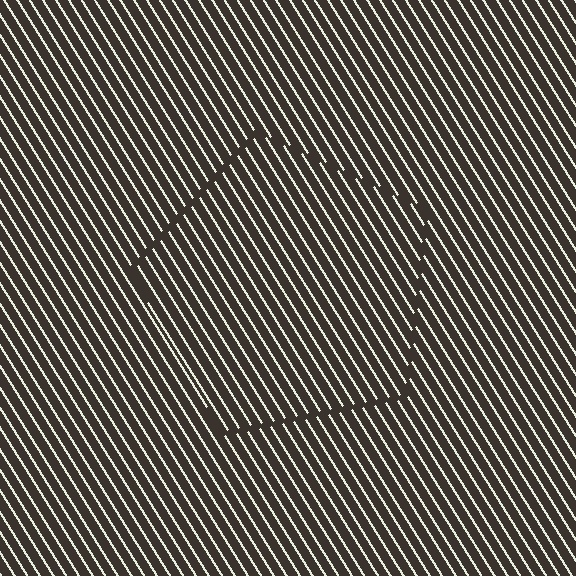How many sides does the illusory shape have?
5 sides — the line-ends trace a pentagon.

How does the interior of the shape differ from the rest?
The interior of the shape contains the same grating, shifted by half a period — the contour is defined by the phase discontinuity where line-ends from the inner and outer gratings abut.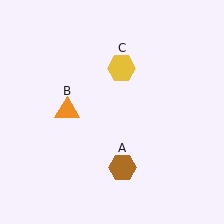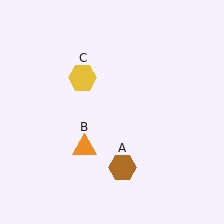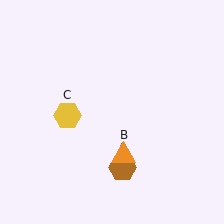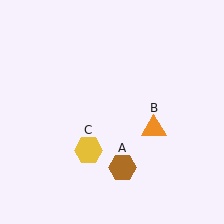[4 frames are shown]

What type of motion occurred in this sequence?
The orange triangle (object B), yellow hexagon (object C) rotated counterclockwise around the center of the scene.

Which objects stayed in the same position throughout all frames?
Brown hexagon (object A) remained stationary.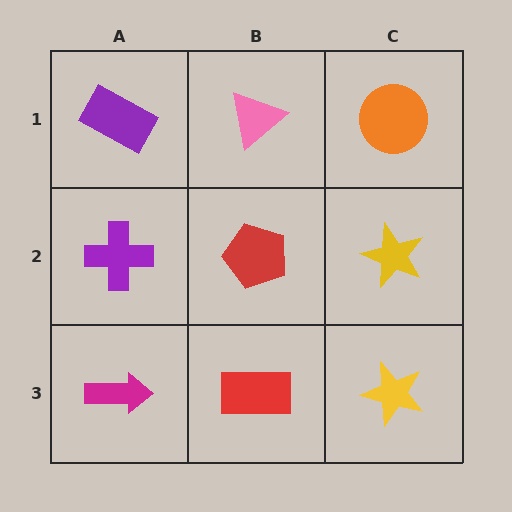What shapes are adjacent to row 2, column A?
A purple rectangle (row 1, column A), a magenta arrow (row 3, column A), a red pentagon (row 2, column B).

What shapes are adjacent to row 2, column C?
An orange circle (row 1, column C), a yellow star (row 3, column C), a red pentagon (row 2, column B).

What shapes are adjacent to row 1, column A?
A purple cross (row 2, column A), a pink triangle (row 1, column B).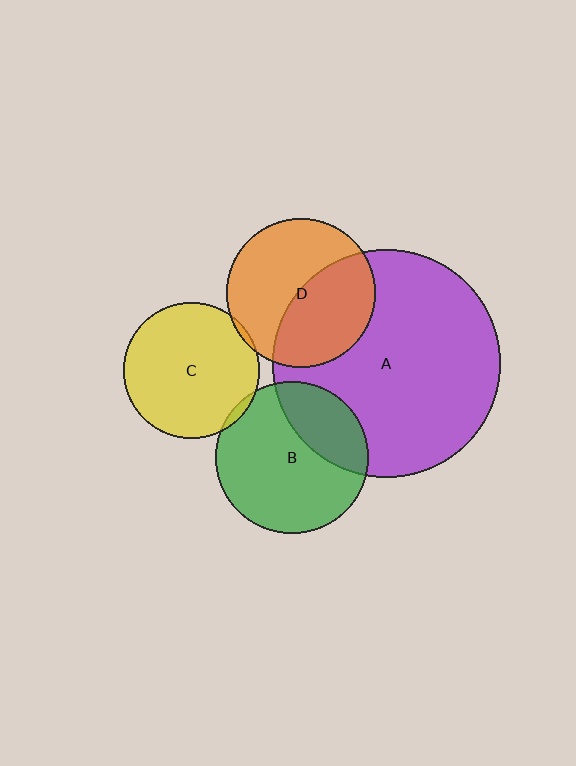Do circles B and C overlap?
Yes.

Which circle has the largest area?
Circle A (purple).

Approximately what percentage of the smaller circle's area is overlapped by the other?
Approximately 5%.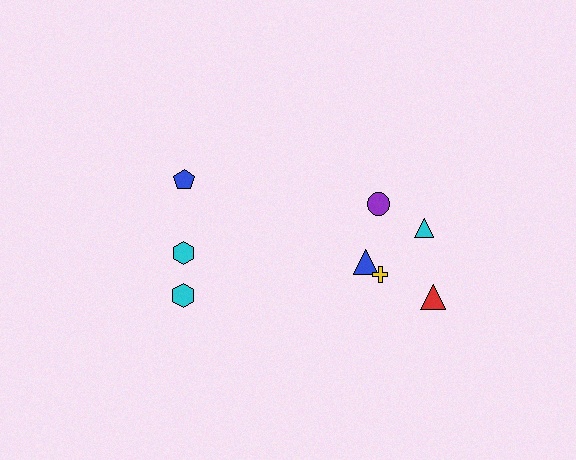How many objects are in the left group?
There are 3 objects.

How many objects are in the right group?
There are 5 objects.